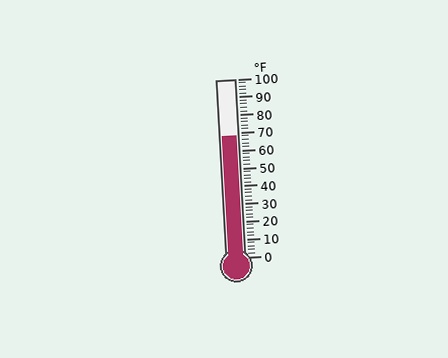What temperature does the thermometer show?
The thermometer shows approximately 68°F.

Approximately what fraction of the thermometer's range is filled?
The thermometer is filled to approximately 70% of its range.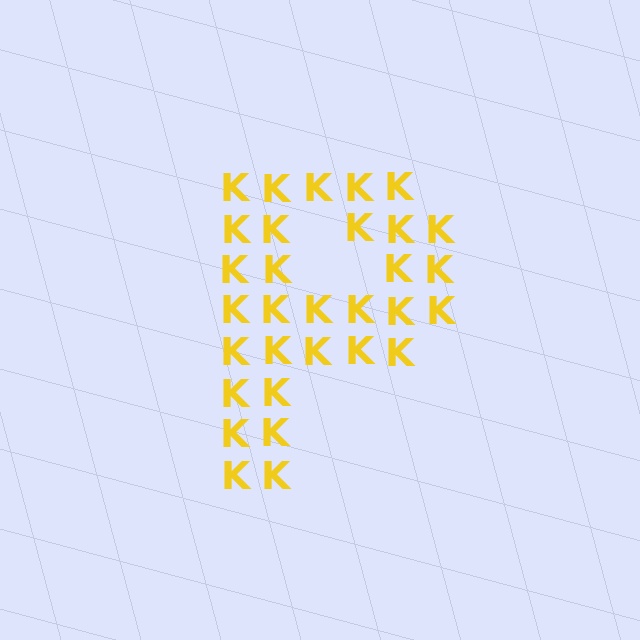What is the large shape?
The large shape is the letter P.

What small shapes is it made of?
It is made of small letter K's.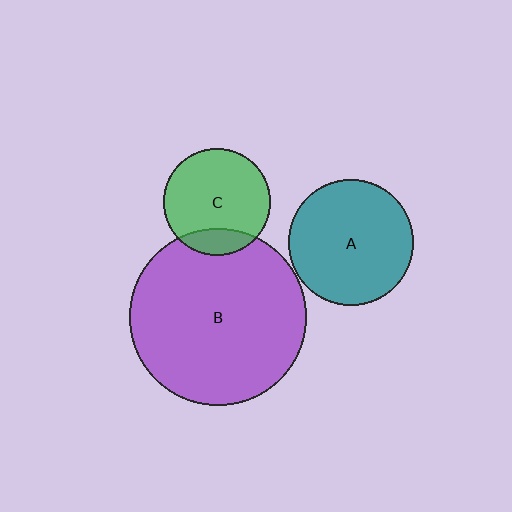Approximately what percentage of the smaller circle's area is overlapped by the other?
Approximately 15%.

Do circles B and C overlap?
Yes.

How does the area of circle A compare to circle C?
Approximately 1.4 times.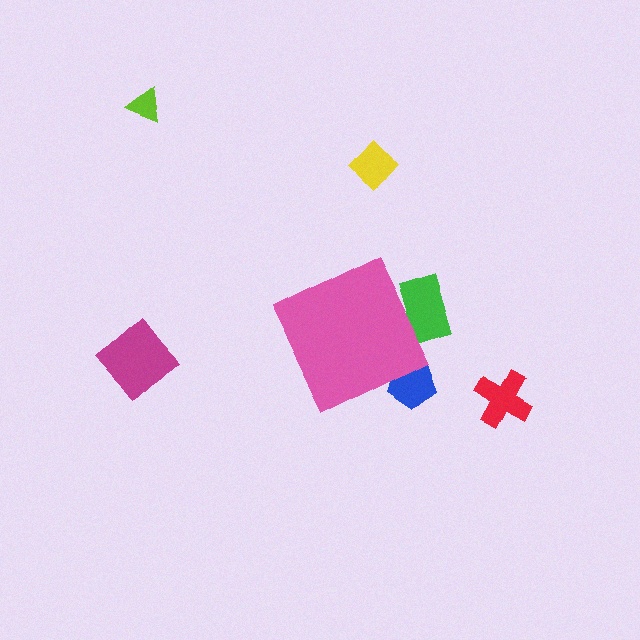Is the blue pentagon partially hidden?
Yes, the blue pentagon is partially hidden behind the pink diamond.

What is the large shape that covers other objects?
A pink diamond.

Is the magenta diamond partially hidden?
No, the magenta diamond is fully visible.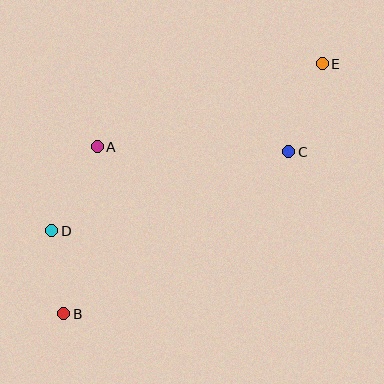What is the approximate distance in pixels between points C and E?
The distance between C and E is approximately 94 pixels.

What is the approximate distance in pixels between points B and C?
The distance between B and C is approximately 277 pixels.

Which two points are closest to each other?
Points B and D are closest to each other.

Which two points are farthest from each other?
Points B and E are farthest from each other.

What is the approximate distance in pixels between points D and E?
The distance between D and E is approximately 318 pixels.